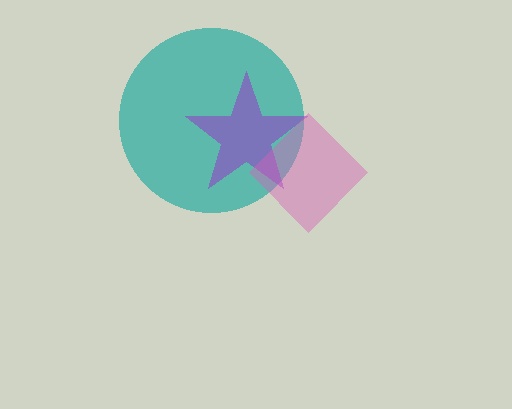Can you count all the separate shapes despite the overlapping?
Yes, there are 3 separate shapes.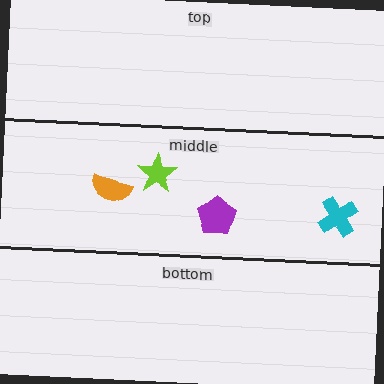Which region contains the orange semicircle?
The middle region.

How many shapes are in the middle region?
4.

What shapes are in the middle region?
The purple pentagon, the lime star, the cyan cross, the orange semicircle.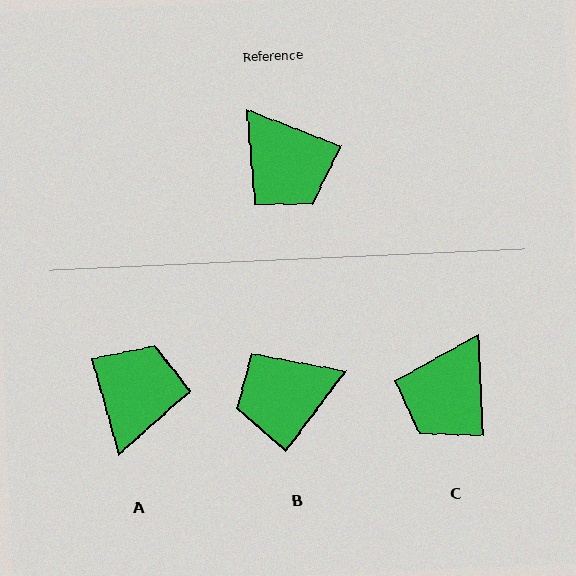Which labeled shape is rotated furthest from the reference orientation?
A, about 128 degrees away.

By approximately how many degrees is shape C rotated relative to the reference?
Approximately 66 degrees clockwise.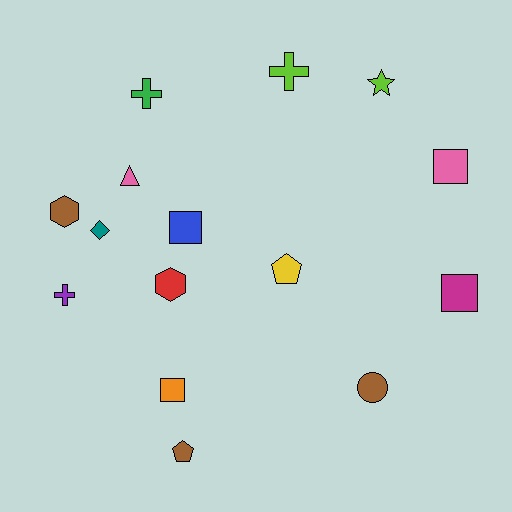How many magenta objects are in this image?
There is 1 magenta object.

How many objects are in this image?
There are 15 objects.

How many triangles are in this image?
There is 1 triangle.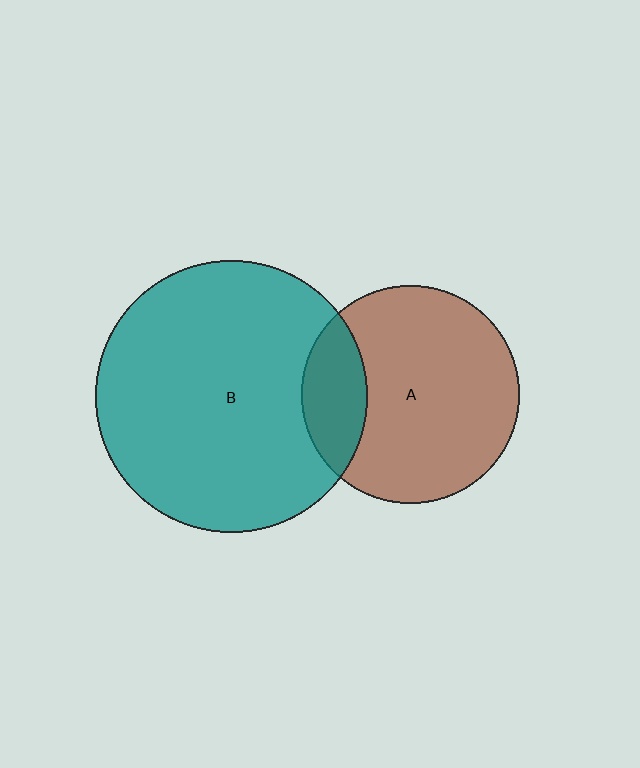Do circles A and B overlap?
Yes.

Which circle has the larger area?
Circle B (teal).